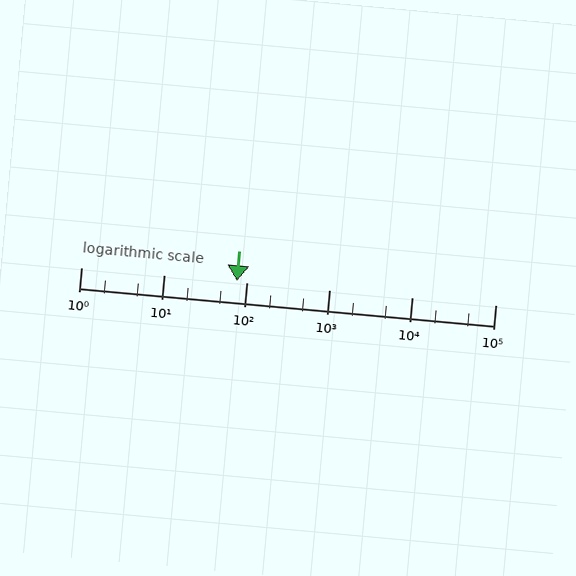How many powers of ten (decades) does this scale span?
The scale spans 5 decades, from 1 to 100000.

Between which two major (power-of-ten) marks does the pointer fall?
The pointer is between 10 and 100.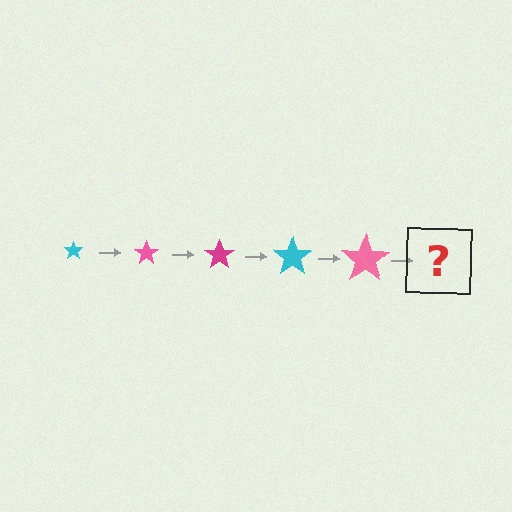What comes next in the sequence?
The next element should be a magenta star, larger than the previous one.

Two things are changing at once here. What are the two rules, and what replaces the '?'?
The two rules are that the star grows larger each step and the color cycles through cyan, pink, and magenta. The '?' should be a magenta star, larger than the previous one.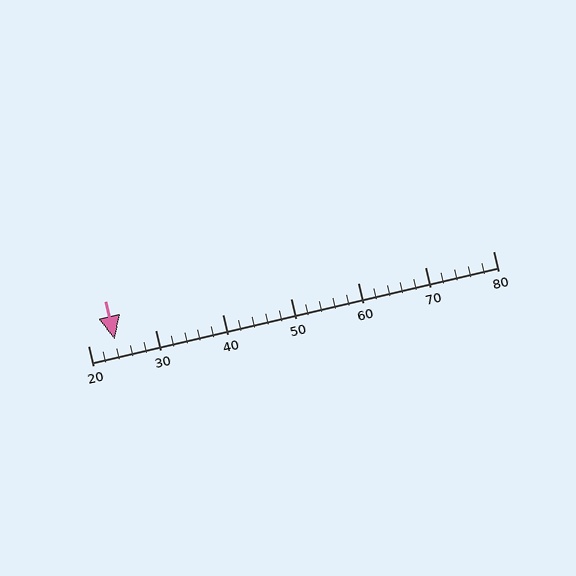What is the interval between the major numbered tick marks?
The major tick marks are spaced 10 units apart.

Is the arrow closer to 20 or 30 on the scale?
The arrow is closer to 20.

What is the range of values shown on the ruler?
The ruler shows values from 20 to 80.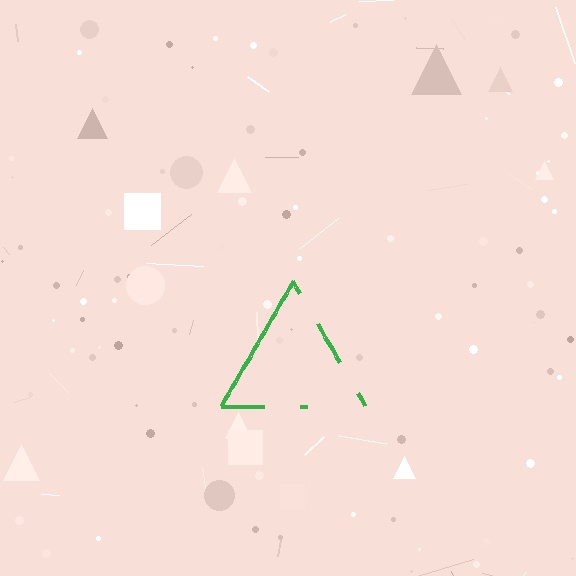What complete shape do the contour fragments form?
The contour fragments form a triangle.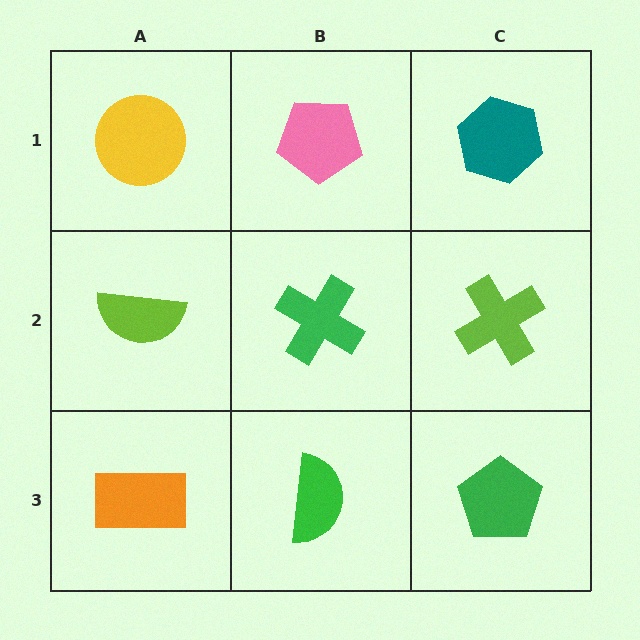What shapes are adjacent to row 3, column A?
A lime semicircle (row 2, column A), a green semicircle (row 3, column B).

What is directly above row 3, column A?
A lime semicircle.